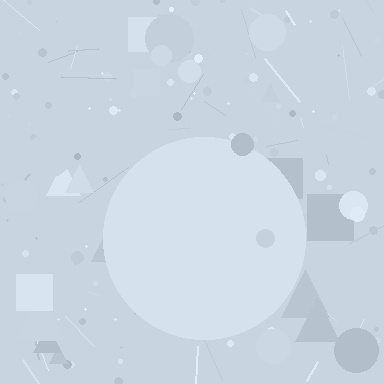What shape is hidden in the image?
A circle is hidden in the image.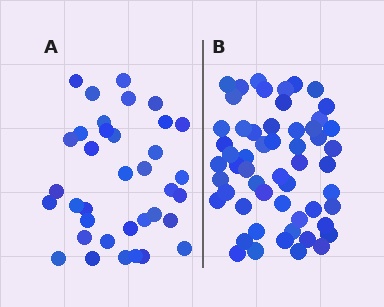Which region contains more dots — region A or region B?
Region B (the right region) has more dots.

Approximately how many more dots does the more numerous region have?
Region B has approximately 20 more dots than region A.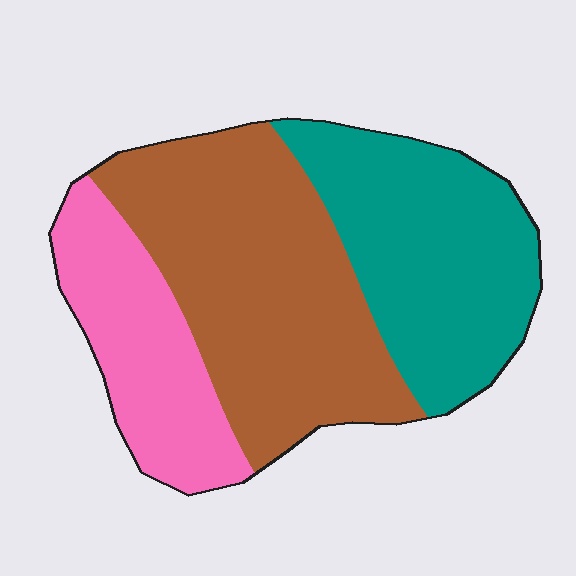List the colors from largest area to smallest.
From largest to smallest: brown, teal, pink.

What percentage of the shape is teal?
Teal covers roughly 35% of the shape.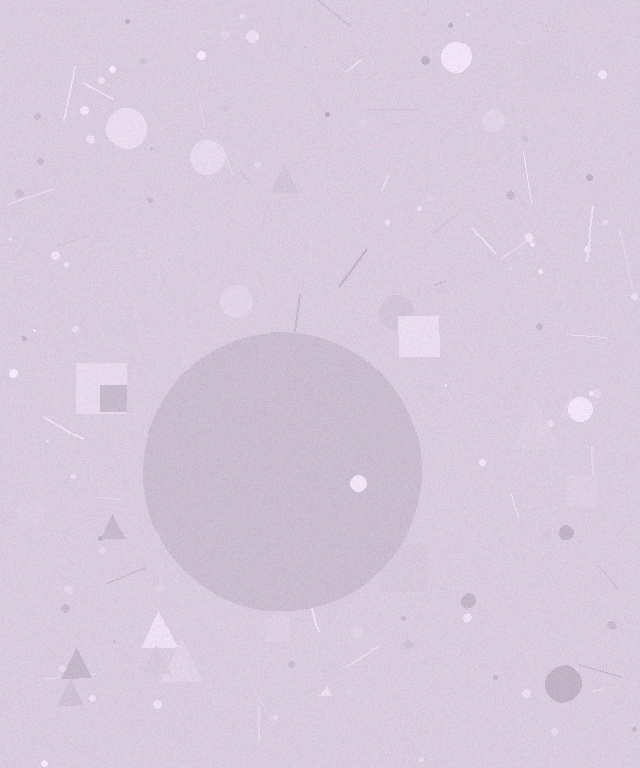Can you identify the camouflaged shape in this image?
The camouflaged shape is a circle.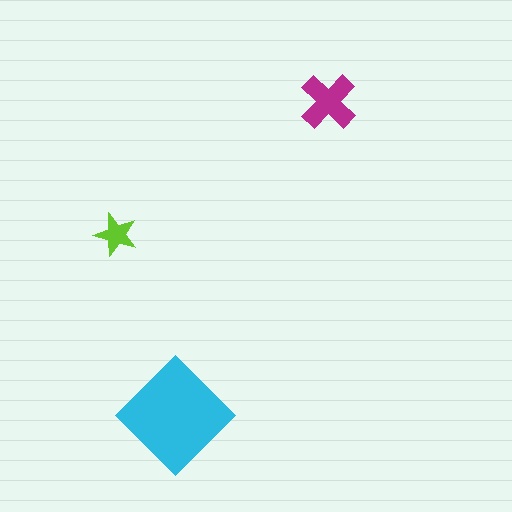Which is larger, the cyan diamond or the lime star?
The cyan diamond.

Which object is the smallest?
The lime star.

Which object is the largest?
The cyan diamond.